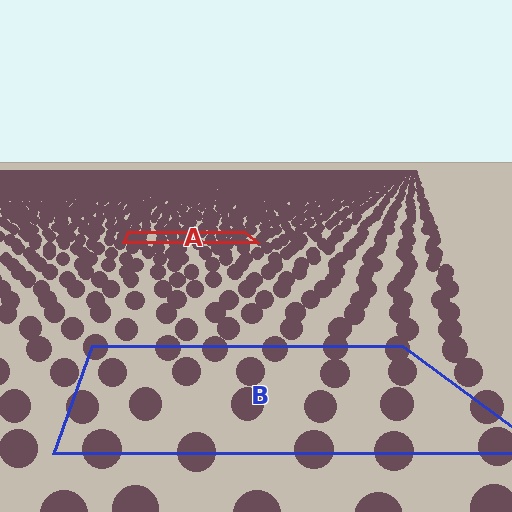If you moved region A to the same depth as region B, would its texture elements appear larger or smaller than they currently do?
They would appear larger. At a closer depth, the same texture elements are projected at a bigger on-screen size.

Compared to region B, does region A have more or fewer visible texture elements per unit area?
Region A has more texture elements per unit area — they are packed more densely because it is farther away.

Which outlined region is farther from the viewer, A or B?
Region A is farther from the viewer — the texture elements inside it appear smaller and more densely packed.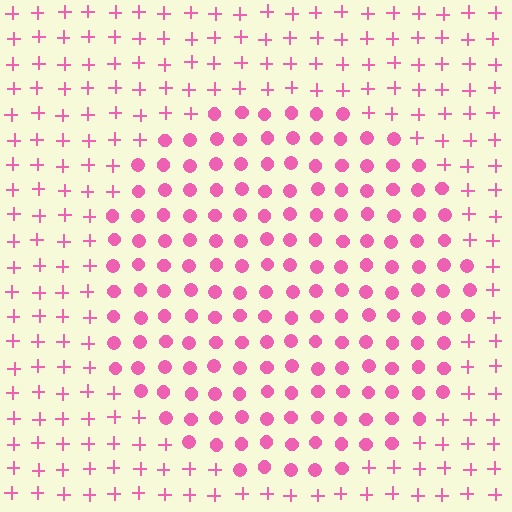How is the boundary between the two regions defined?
The boundary is defined by a change in element shape: circles inside vs. plus signs outside. All elements share the same color and spacing.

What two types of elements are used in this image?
The image uses circles inside the circle region and plus signs outside it.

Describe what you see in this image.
The image is filled with small pink elements arranged in a uniform grid. A circle-shaped region contains circles, while the surrounding area contains plus signs. The boundary is defined purely by the change in element shape.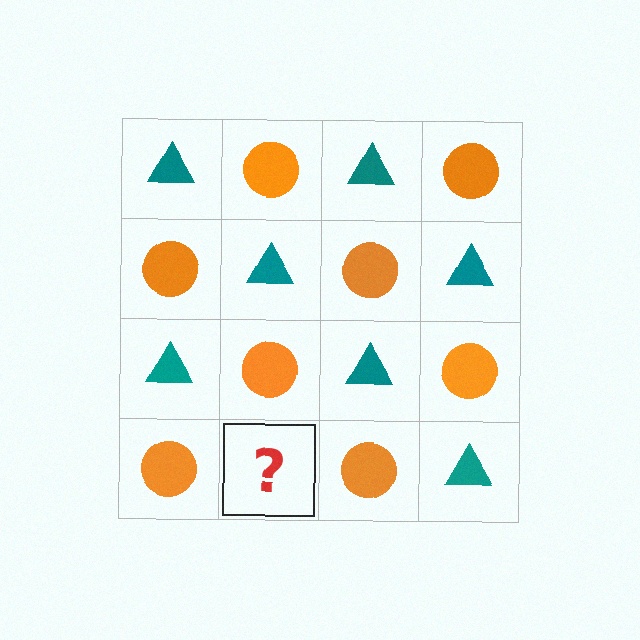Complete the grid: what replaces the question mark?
The question mark should be replaced with a teal triangle.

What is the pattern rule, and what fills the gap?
The rule is that it alternates teal triangle and orange circle in a checkerboard pattern. The gap should be filled with a teal triangle.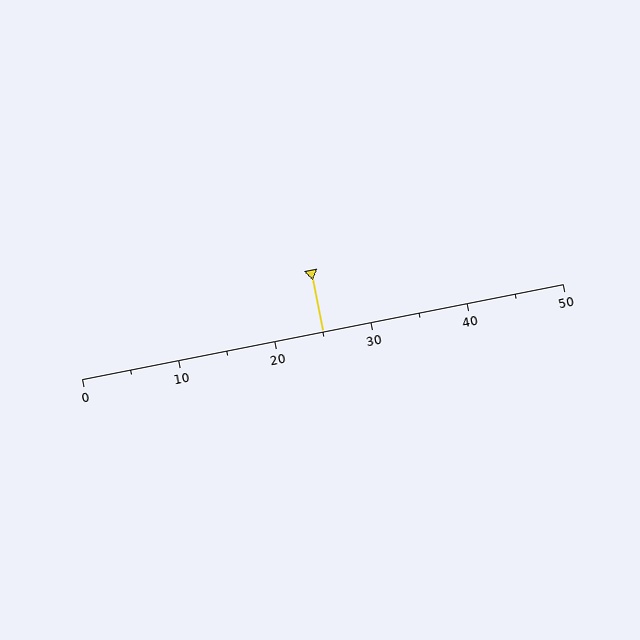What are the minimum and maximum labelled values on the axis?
The axis runs from 0 to 50.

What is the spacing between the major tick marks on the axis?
The major ticks are spaced 10 apart.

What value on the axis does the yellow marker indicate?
The marker indicates approximately 25.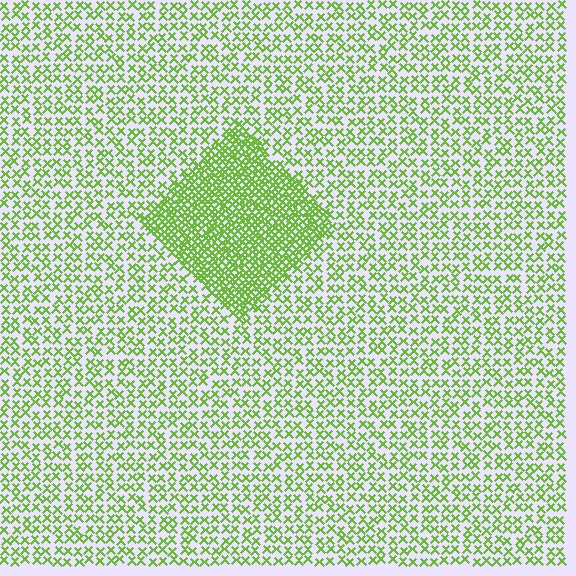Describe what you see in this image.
The image contains small lime elements arranged at two different densities. A diamond-shaped region is visible where the elements are more densely packed than the surrounding area.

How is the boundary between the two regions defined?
The boundary is defined by a change in element density (approximately 2.4x ratio). All elements are the same color, size, and shape.